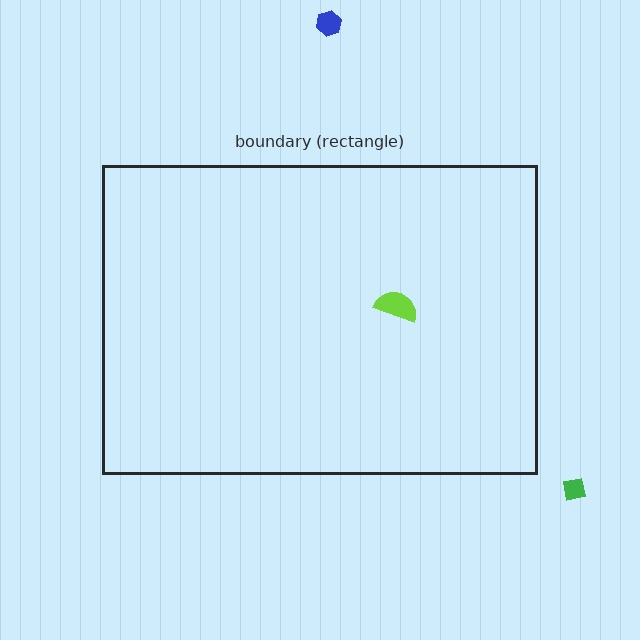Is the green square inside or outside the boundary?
Outside.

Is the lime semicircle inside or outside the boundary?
Inside.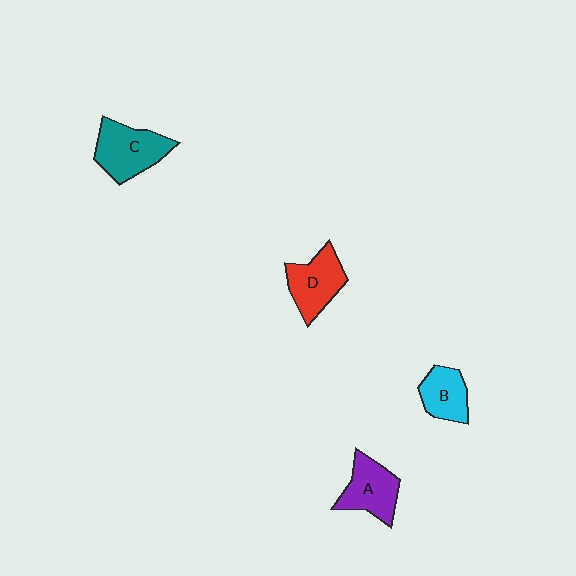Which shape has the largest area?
Shape C (teal).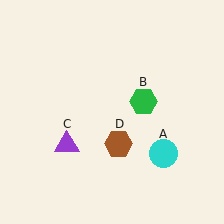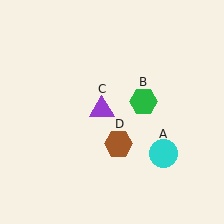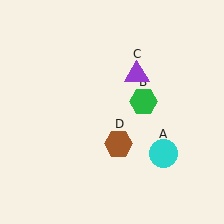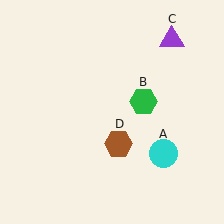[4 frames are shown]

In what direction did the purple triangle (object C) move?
The purple triangle (object C) moved up and to the right.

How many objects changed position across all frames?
1 object changed position: purple triangle (object C).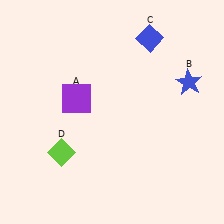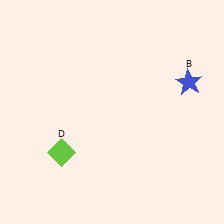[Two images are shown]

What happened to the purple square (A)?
The purple square (A) was removed in Image 2. It was in the top-left area of Image 1.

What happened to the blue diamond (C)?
The blue diamond (C) was removed in Image 2. It was in the top-right area of Image 1.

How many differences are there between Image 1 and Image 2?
There are 2 differences between the two images.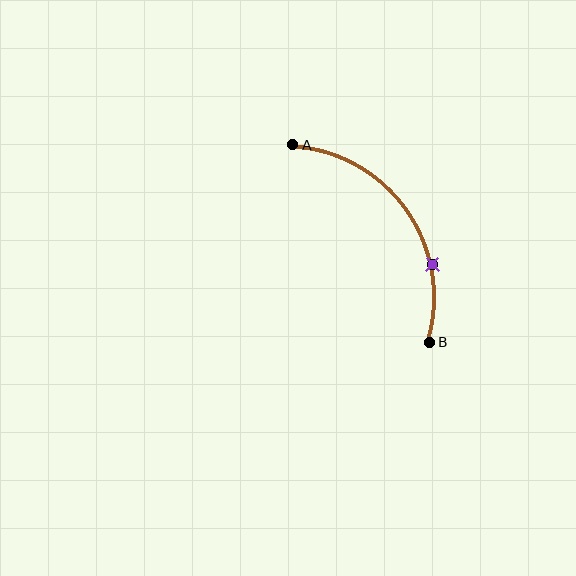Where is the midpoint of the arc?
The arc midpoint is the point on the curve farthest from the straight line joining A and B. It sits above and to the right of that line.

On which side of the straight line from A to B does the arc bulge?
The arc bulges above and to the right of the straight line connecting A and B.